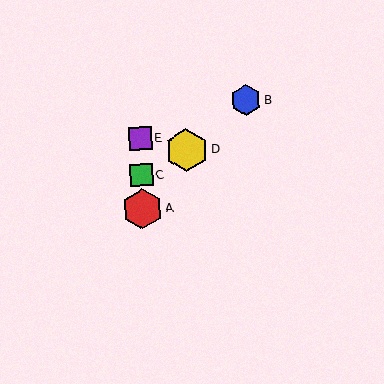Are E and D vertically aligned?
No, E is at x≈140 and D is at x≈187.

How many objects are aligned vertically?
3 objects (A, C, E) are aligned vertically.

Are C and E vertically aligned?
Yes, both are at x≈141.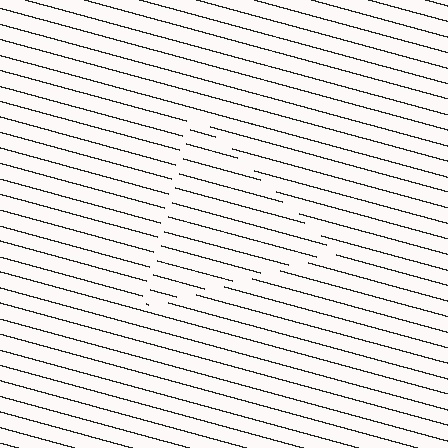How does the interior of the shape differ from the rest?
The interior of the shape contains the same grating, shifted by half a period — the contour is defined by the phase discontinuity where line-ends from the inner and outer gratings abut.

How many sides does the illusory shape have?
3 sides — the line-ends trace a triangle.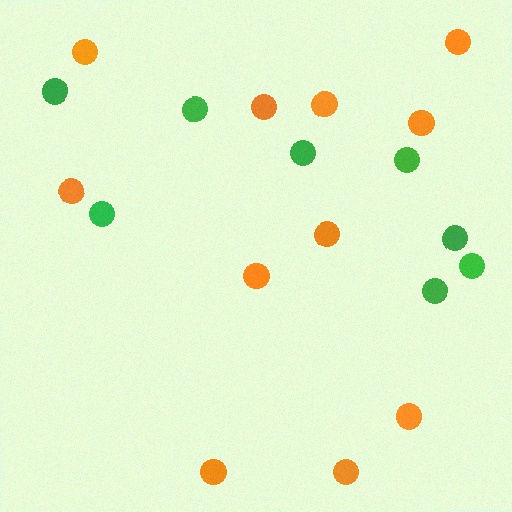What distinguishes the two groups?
There are 2 groups: one group of orange circles (11) and one group of green circles (8).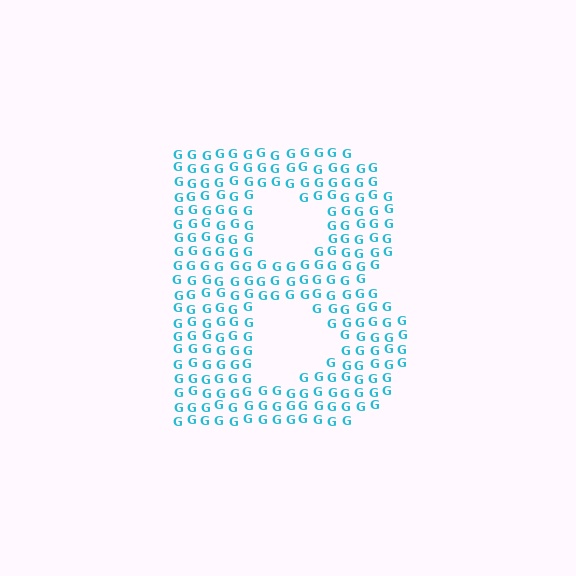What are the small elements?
The small elements are letter G's.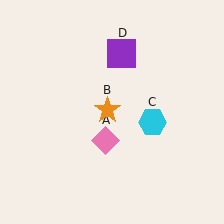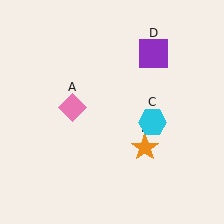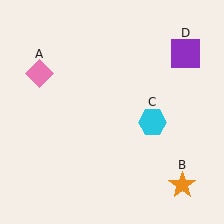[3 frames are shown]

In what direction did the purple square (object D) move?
The purple square (object D) moved right.